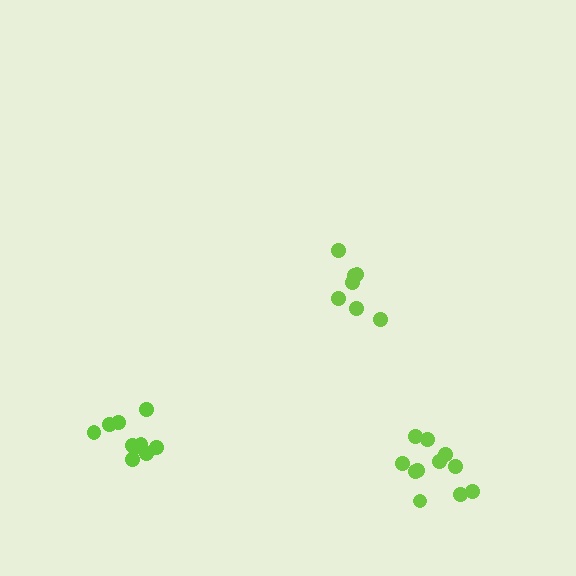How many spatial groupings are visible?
There are 3 spatial groupings.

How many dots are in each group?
Group 1: 10 dots, Group 2: 11 dots, Group 3: 7 dots (28 total).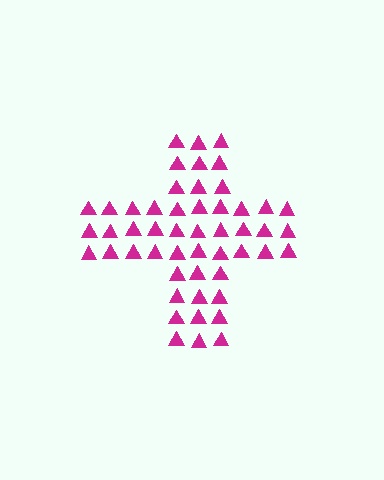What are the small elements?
The small elements are triangles.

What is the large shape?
The large shape is a cross.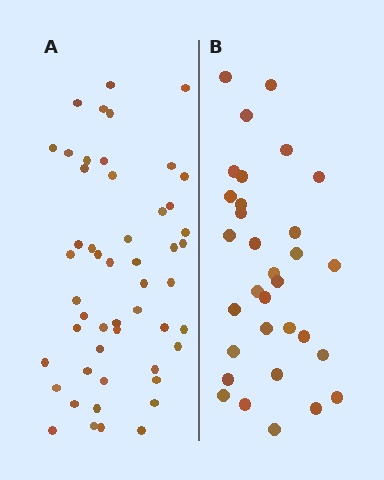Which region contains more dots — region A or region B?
Region A (the left region) has more dots.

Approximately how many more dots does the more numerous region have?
Region A has approximately 20 more dots than region B.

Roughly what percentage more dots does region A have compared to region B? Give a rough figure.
About 60% more.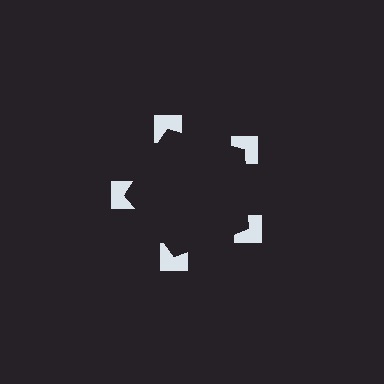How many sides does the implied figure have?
5 sides.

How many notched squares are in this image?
There are 5 — one at each vertex of the illusory pentagon.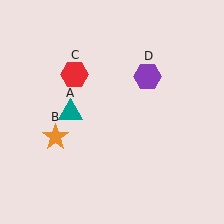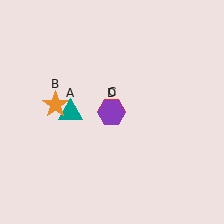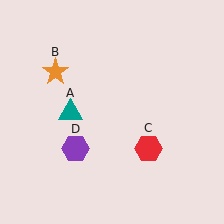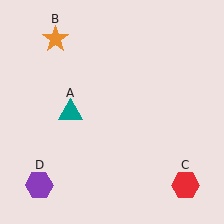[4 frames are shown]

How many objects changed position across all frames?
3 objects changed position: orange star (object B), red hexagon (object C), purple hexagon (object D).